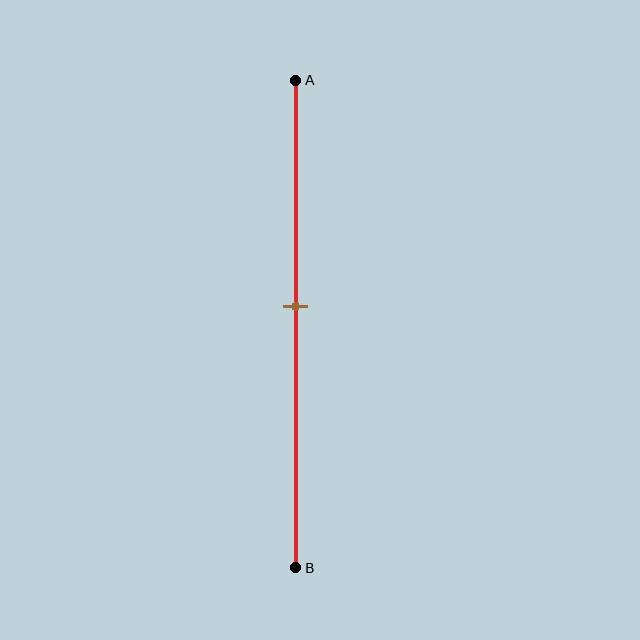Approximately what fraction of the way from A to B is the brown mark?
The brown mark is approximately 45% of the way from A to B.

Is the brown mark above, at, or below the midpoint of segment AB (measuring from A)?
The brown mark is above the midpoint of segment AB.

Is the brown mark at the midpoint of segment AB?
No, the mark is at about 45% from A, not at the 50% midpoint.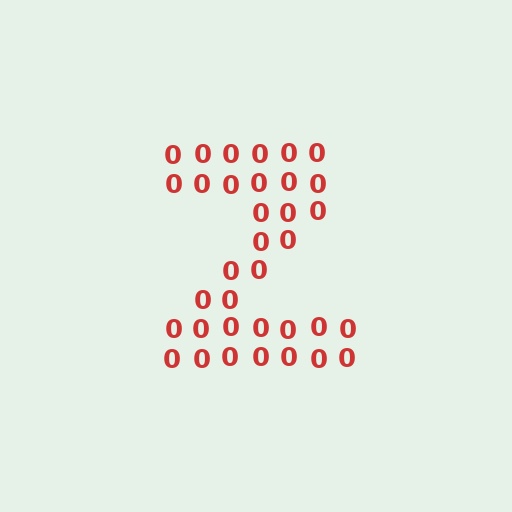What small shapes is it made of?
It is made of small digit 0's.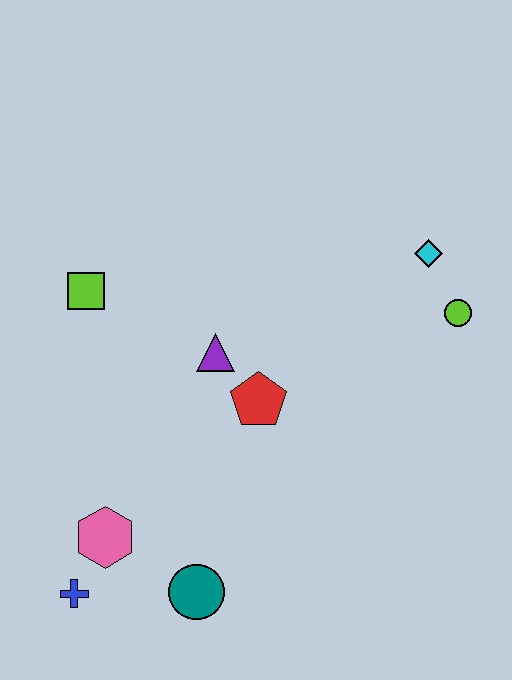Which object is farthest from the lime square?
The lime circle is farthest from the lime square.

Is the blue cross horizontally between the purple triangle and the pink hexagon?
No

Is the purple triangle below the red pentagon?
No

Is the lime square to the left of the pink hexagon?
Yes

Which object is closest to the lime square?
The purple triangle is closest to the lime square.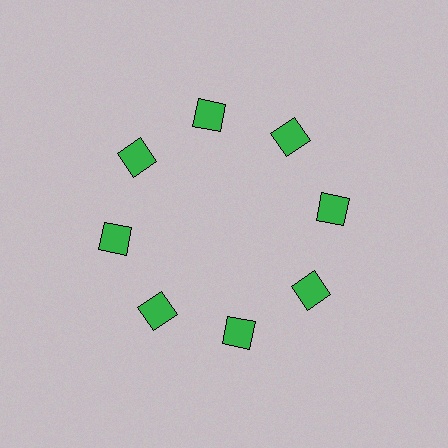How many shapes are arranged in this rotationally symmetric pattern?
There are 8 shapes, arranged in 8 groups of 1.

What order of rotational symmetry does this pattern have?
This pattern has 8-fold rotational symmetry.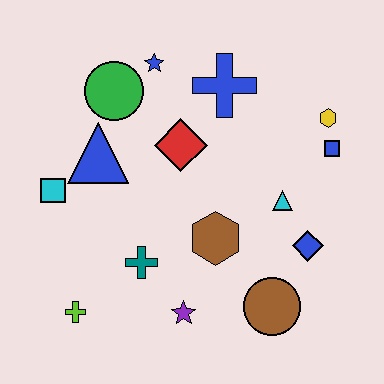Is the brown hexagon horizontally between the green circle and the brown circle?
Yes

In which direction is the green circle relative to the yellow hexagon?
The green circle is to the left of the yellow hexagon.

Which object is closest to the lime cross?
The teal cross is closest to the lime cross.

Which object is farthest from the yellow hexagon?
The lime cross is farthest from the yellow hexagon.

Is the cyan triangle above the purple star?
Yes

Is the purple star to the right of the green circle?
Yes